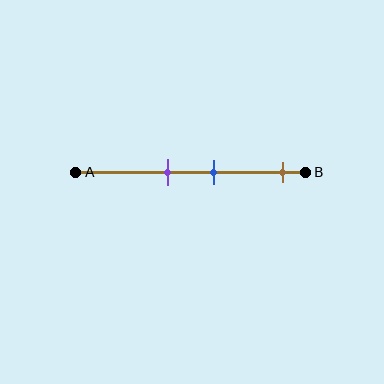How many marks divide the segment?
There are 3 marks dividing the segment.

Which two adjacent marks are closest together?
The purple and blue marks are the closest adjacent pair.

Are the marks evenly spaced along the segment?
No, the marks are not evenly spaced.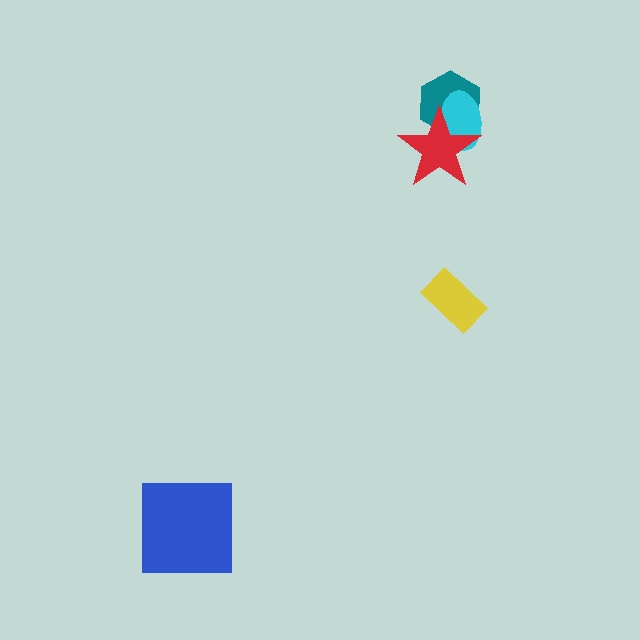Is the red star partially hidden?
No, no other shape covers it.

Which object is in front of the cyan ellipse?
The red star is in front of the cyan ellipse.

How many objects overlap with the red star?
2 objects overlap with the red star.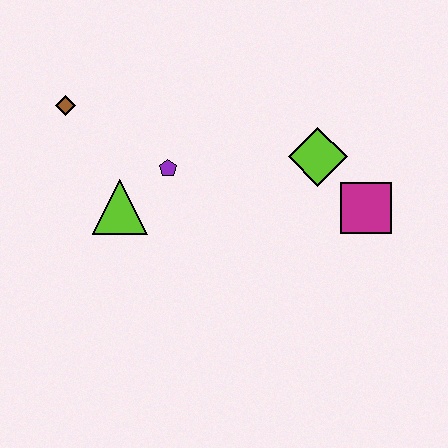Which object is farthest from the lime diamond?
The brown diamond is farthest from the lime diamond.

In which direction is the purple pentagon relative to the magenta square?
The purple pentagon is to the left of the magenta square.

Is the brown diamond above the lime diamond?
Yes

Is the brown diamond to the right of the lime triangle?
No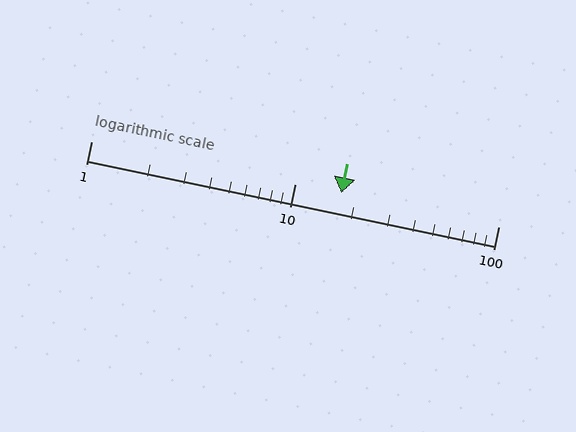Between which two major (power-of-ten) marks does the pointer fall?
The pointer is between 10 and 100.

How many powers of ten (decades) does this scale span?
The scale spans 2 decades, from 1 to 100.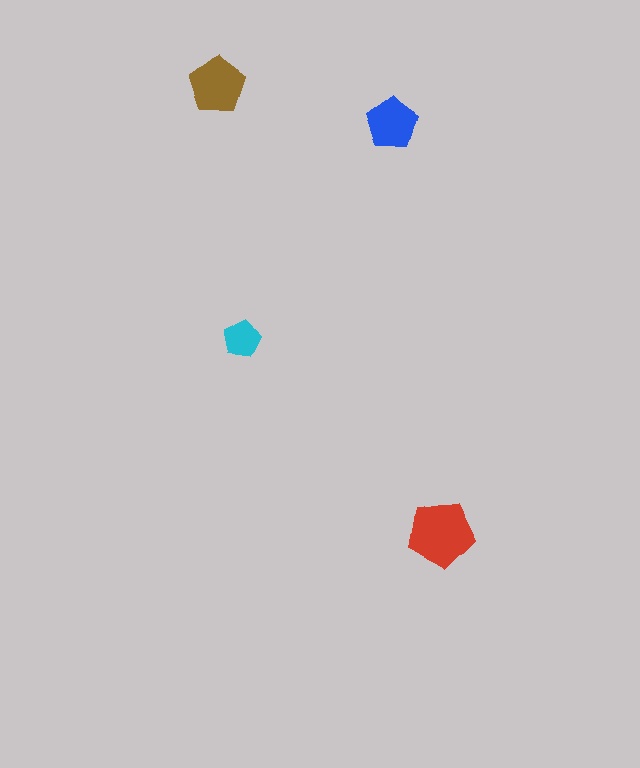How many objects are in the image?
There are 4 objects in the image.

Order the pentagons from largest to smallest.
the red one, the brown one, the blue one, the cyan one.